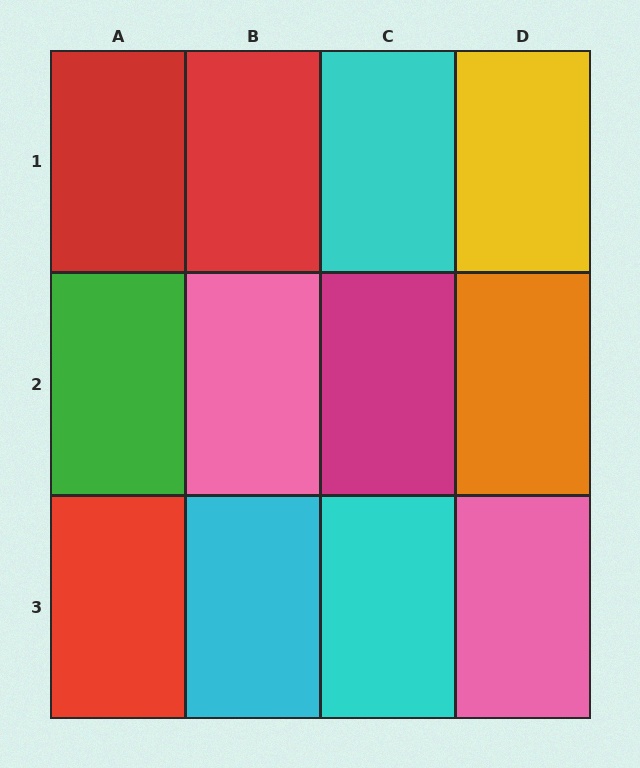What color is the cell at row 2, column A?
Green.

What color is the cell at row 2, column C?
Magenta.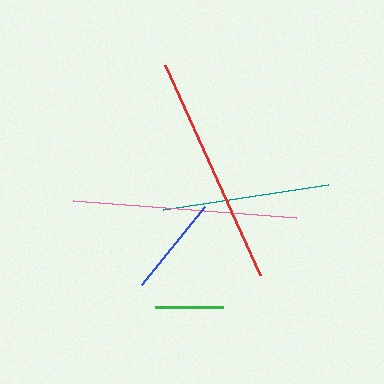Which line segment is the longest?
The red line is the longest at approximately 231 pixels.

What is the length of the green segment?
The green segment is approximately 67 pixels long.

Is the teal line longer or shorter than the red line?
The red line is longer than the teal line.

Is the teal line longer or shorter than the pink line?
The pink line is longer than the teal line.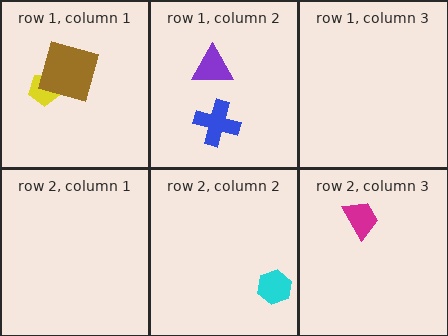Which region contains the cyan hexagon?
The row 2, column 2 region.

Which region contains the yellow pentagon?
The row 1, column 1 region.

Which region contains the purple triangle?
The row 1, column 2 region.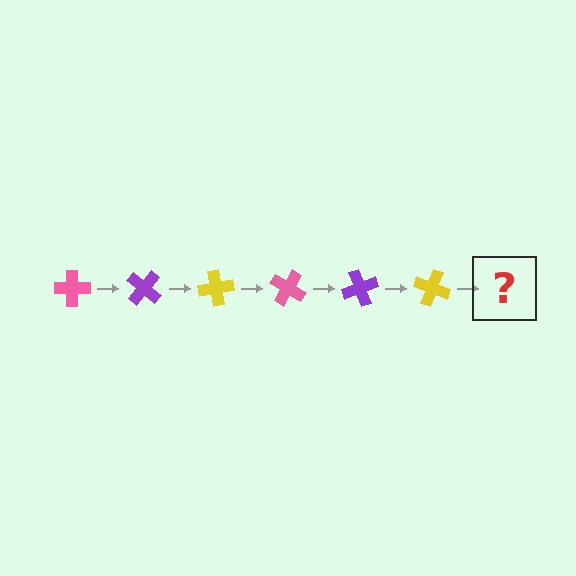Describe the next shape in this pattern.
It should be a pink cross, rotated 240 degrees from the start.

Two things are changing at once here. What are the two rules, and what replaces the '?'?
The two rules are that it rotates 40 degrees each step and the color cycles through pink, purple, and yellow. The '?' should be a pink cross, rotated 240 degrees from the start.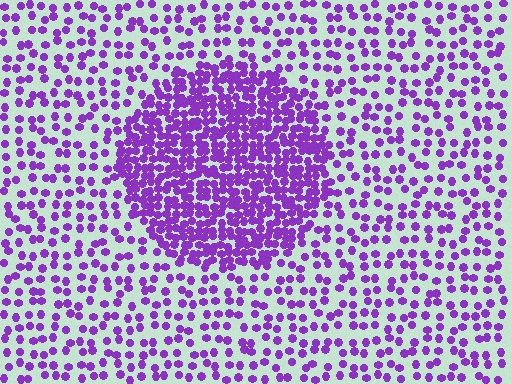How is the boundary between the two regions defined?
The boundary is defined by a change in element density (approximately 2.5x ratio). All elements are the same color, size, and shape.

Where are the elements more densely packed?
The elements are more densely packed inside the circle boundary.